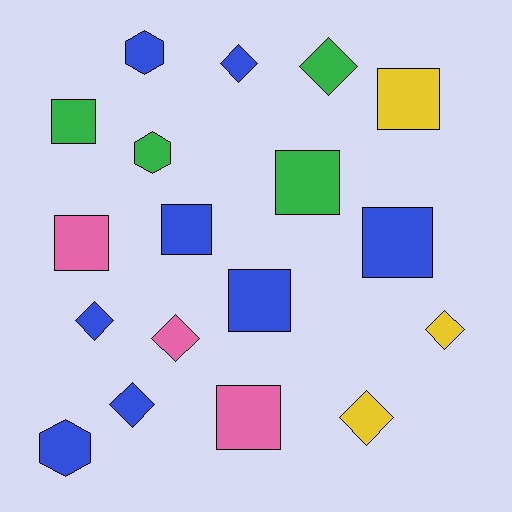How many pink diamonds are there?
There is 1 pink diamond.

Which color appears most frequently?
Blue, with 8 objects.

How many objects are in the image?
There are 18 objects.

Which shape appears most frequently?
Square, with 8 objects.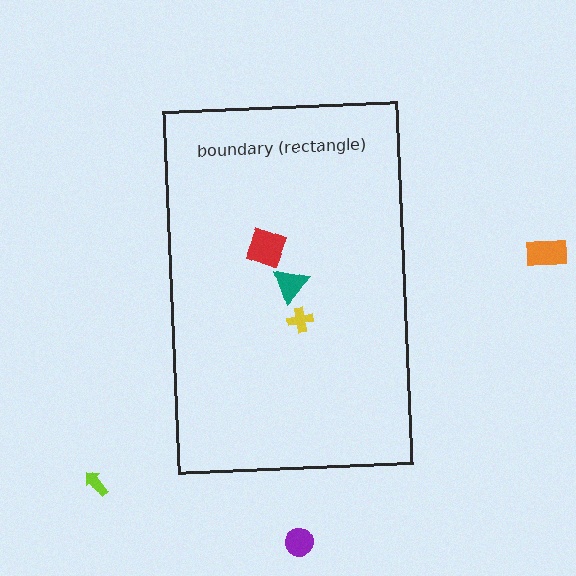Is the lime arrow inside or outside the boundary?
Outside.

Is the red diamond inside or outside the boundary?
Inside.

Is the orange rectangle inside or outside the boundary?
Outside.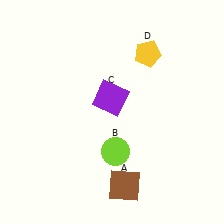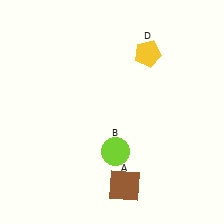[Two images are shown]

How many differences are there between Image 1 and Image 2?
There is 1 difference between the two images.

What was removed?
The purple square (C) was removed in Image 2.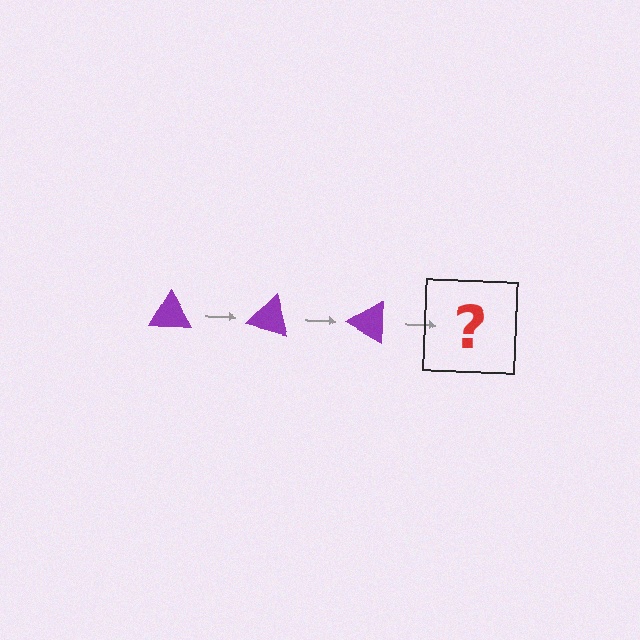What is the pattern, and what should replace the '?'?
The pattern is that the triangle rotates 15 degrees each step. The '?' should be a purple triangle rotated 45 degrees.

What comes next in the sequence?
The next element should be a purple triangle rotated 45 degrees.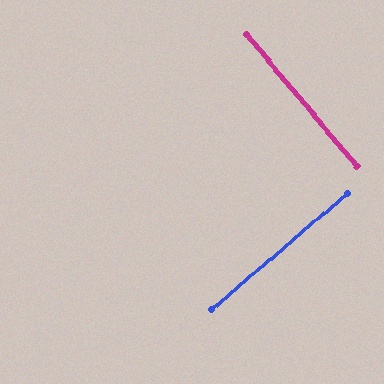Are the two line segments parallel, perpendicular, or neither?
Perpendicular — they meet at approximately 89°.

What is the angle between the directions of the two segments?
Approximately 89 degrees.